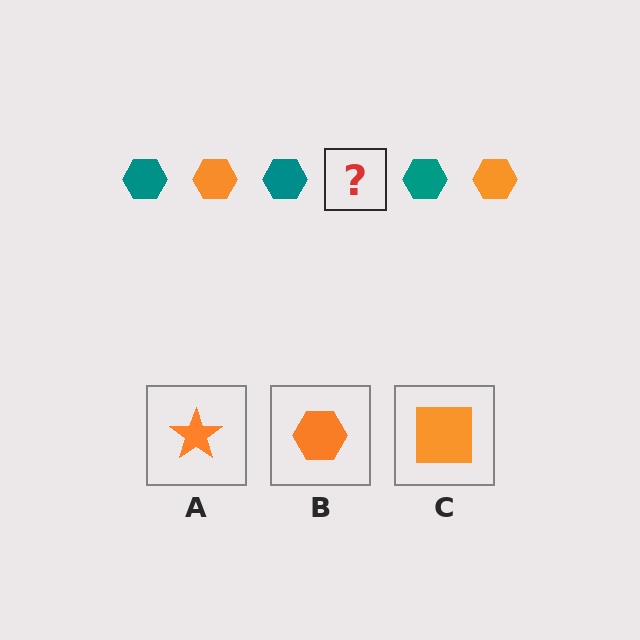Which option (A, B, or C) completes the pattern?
B.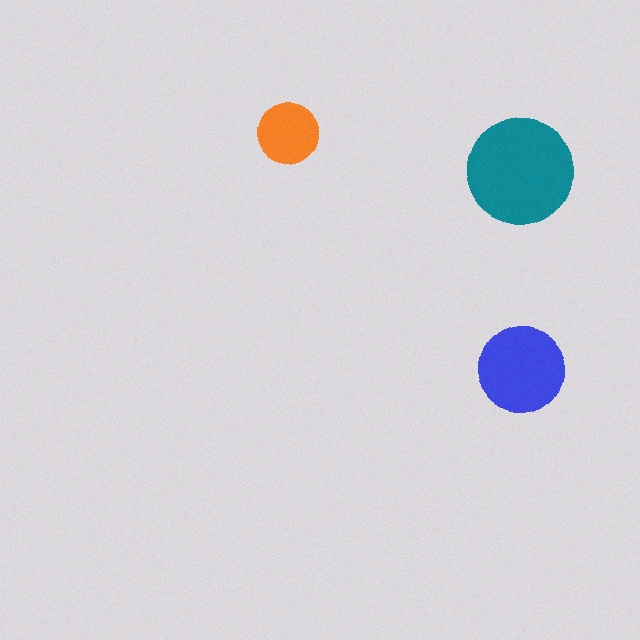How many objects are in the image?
There are 3 objects in the image.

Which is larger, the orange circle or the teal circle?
The teal one.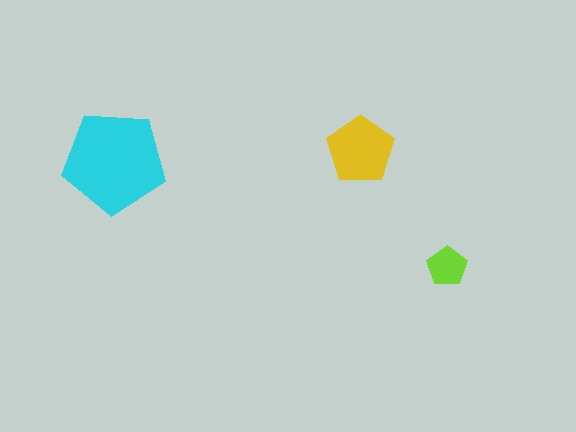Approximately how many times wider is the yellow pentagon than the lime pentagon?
About 1.5 times wider.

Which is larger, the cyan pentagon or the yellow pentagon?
The cyan one.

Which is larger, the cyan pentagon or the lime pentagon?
The cyan one.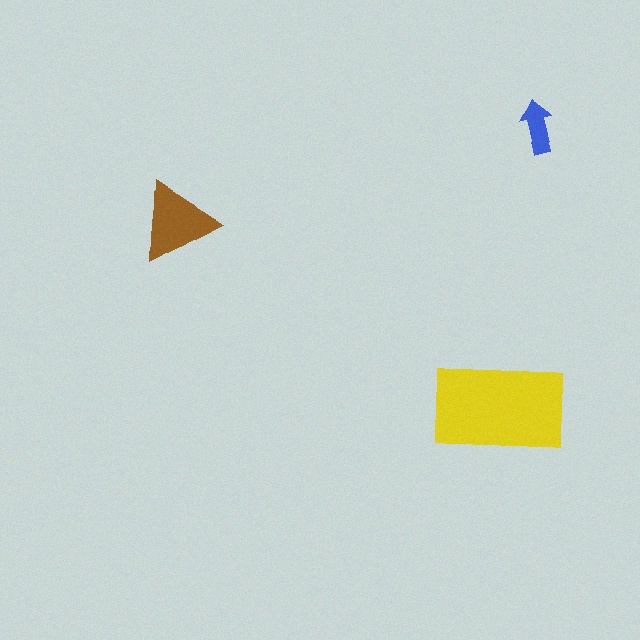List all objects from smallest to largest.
The blue arrow, the brown triangle, the yellow rectangle.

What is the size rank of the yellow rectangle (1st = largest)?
1st.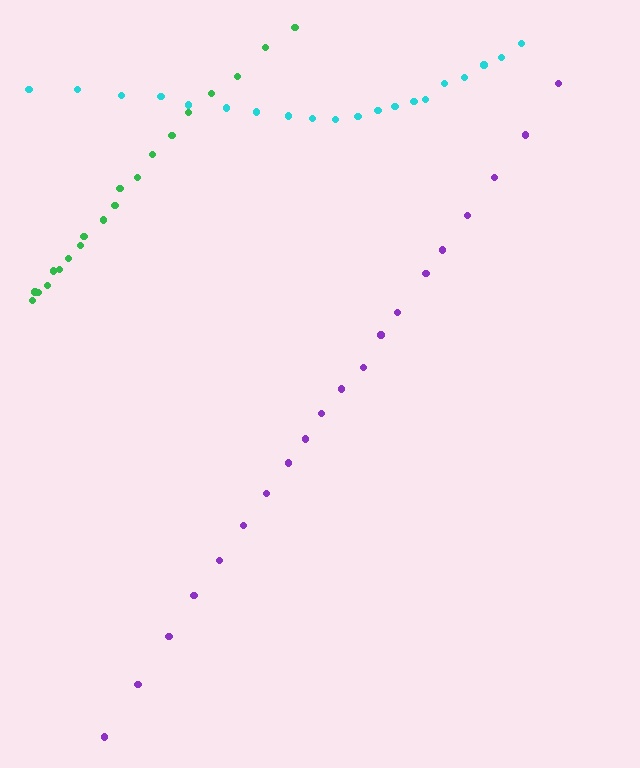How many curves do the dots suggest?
There are 3 distinct paths.